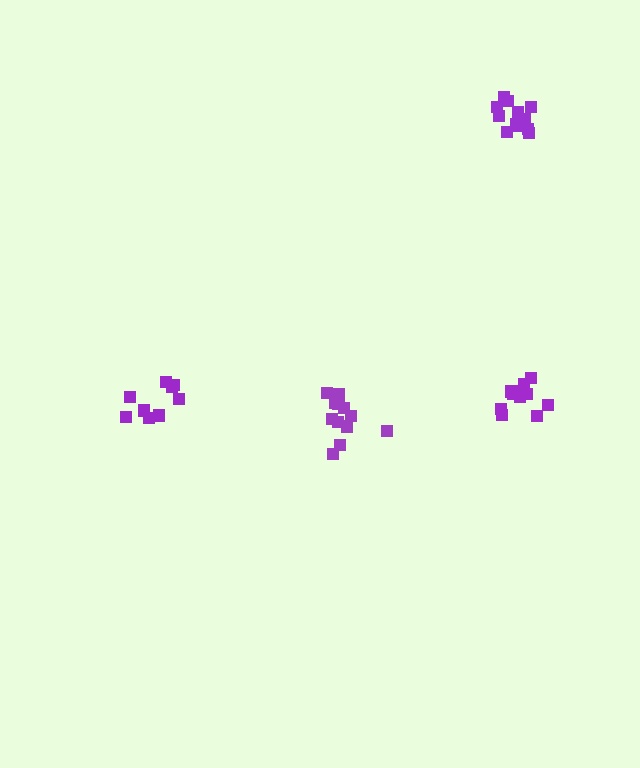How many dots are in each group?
Group 1: 12 dots, Group 2: 9 dots, Group 3: 12 dots, Group 4: 13 dots (46 total).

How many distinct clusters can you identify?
There are 4 distinct clusters.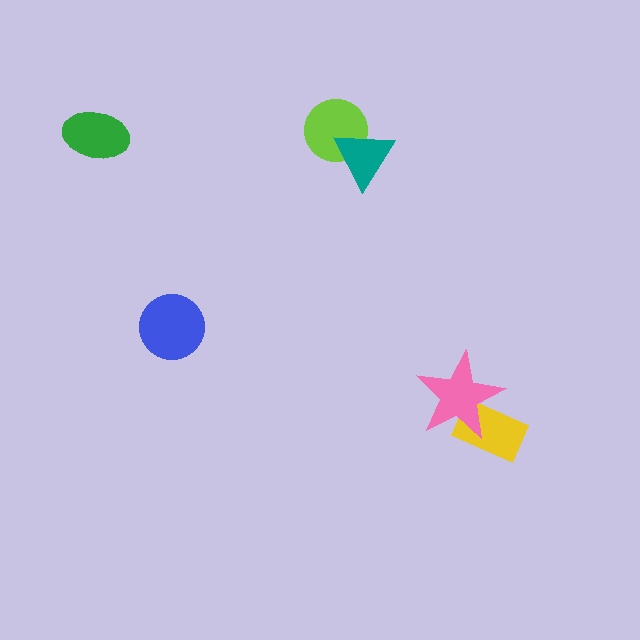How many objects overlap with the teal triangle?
1 object overlaps with the teal triangle.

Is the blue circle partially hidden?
No, no other shape covers it.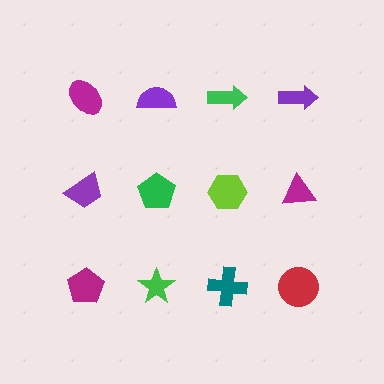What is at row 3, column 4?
A red circle.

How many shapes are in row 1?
4 shapes.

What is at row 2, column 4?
A magenta triangle.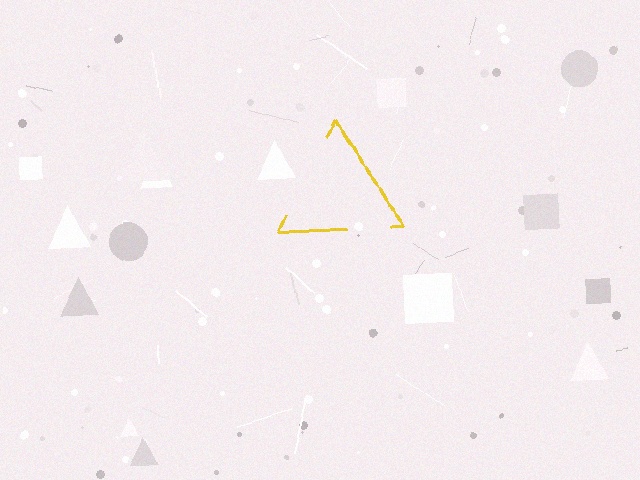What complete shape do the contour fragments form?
The contour fragments form a triangle.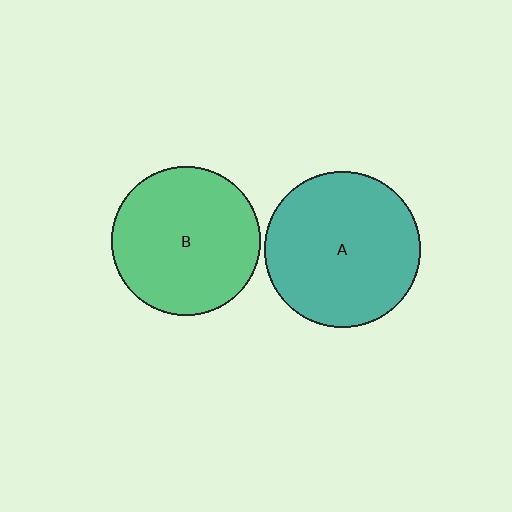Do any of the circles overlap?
No, none of the circles overlap.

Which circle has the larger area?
Circle A (teal).